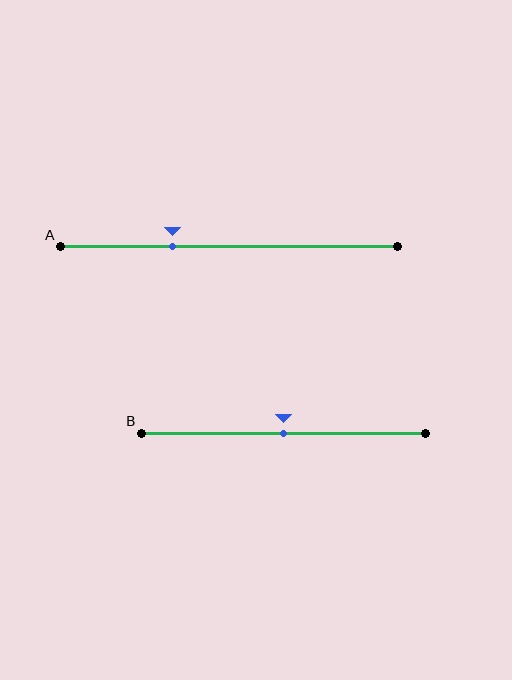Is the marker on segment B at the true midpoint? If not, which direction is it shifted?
Yes, the marker on segment B is at the true midpoint.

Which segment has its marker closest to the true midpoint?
Segment B has its marker closest to the true midpoint.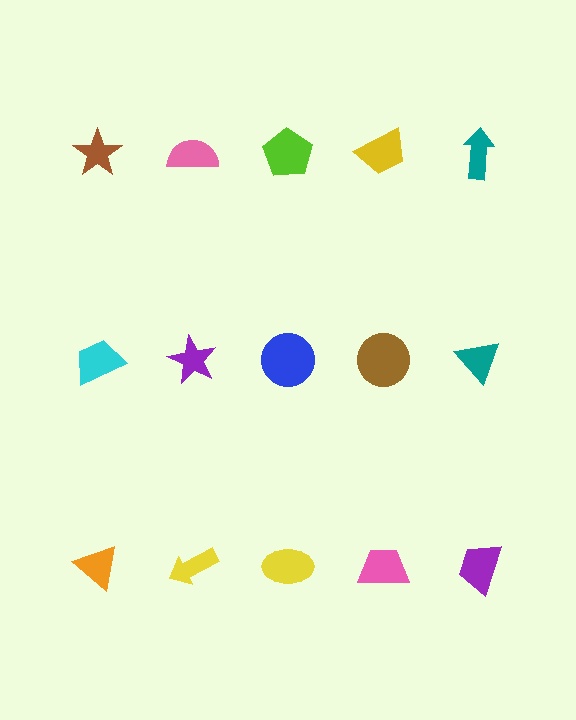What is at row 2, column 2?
A purple star.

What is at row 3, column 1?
An orange triangle.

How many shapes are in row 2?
5 shapes.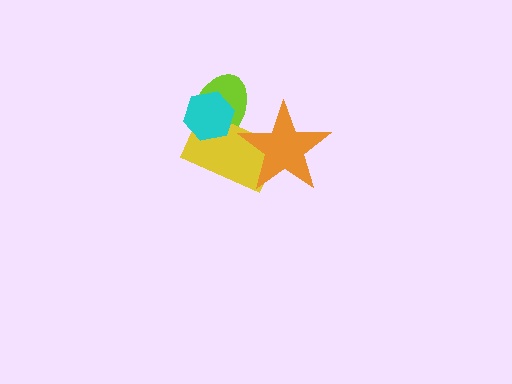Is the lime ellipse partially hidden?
Yes, it is partially covered by another shape.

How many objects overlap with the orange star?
2 objects overlap with the orange star.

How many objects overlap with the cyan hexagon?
2 objects overlap with the cyan hexagon.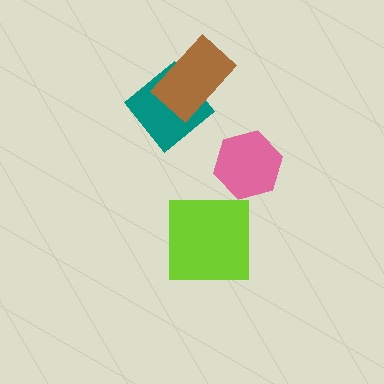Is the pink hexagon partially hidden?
No, no other shape covers it.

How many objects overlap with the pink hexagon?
0 objects overlap with the pink hexagon.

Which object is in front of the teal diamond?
The brown rectangle is in front of the teal diamond.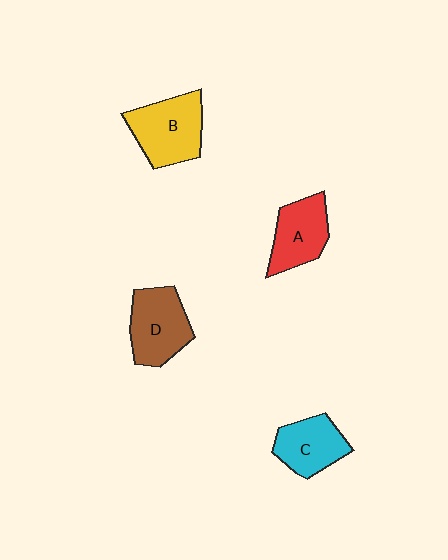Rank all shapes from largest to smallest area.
From largest to smallest: B (yellow), D (brown), A (red), C (cyan).